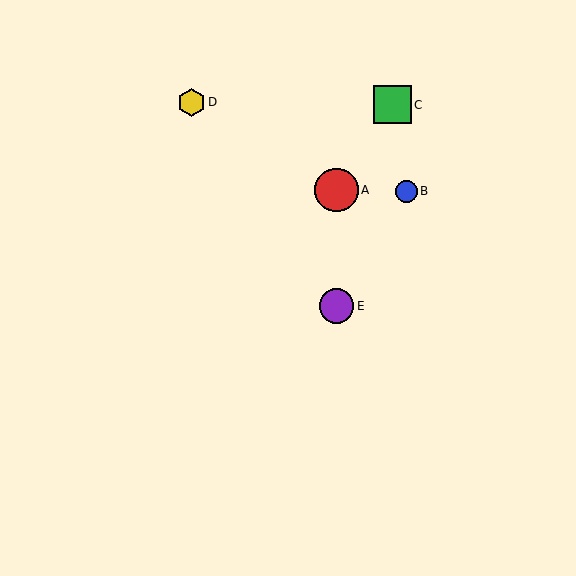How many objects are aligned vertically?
2 objects (A, E) are aligned vertically.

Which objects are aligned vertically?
Objects A, E are aligned vertically.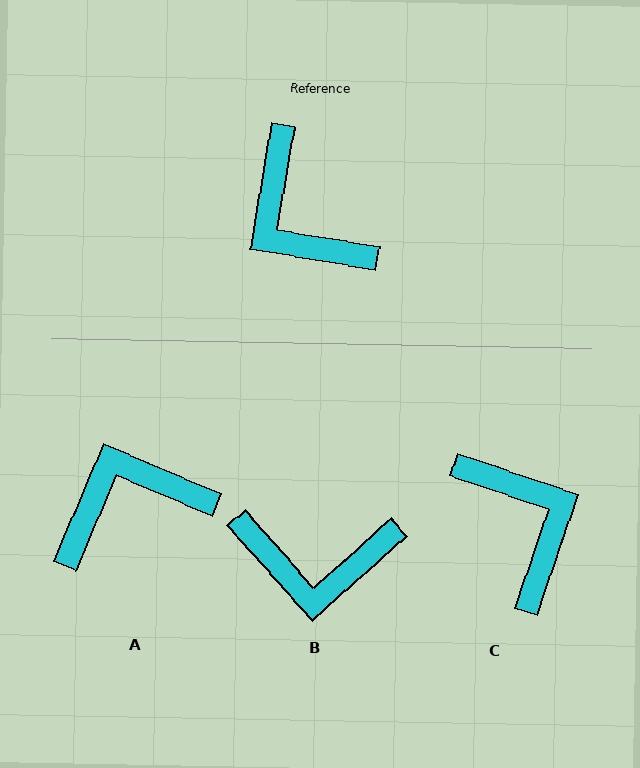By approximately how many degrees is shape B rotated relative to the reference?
Approximately 51 degrees counter-clockwise.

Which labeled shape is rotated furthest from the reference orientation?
C, about 171 degrees away.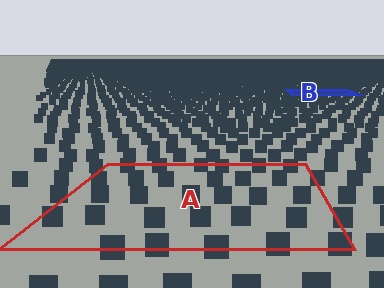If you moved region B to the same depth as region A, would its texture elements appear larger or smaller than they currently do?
They would appear larger. At a closer depth, the same texture elements are projected at a bigger on-screen size.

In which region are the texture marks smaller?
The texture marks are smaller in region B, because it is farther away.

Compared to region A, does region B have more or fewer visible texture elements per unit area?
Region B has more texture elements per unit area — they are packed more densely because it is farther away.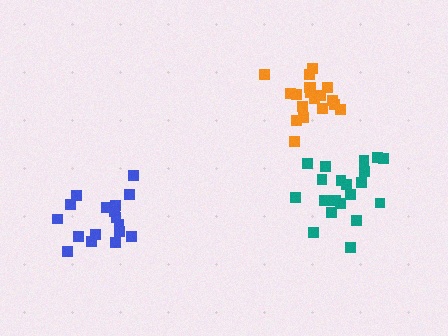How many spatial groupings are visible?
There are 3 spatial groupings.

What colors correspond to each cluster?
The clusters are colored: blue, teal, orange.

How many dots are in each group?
Group 1: 17 dots, Group 2: 20 dots, Group 3: 19 dots (56 total).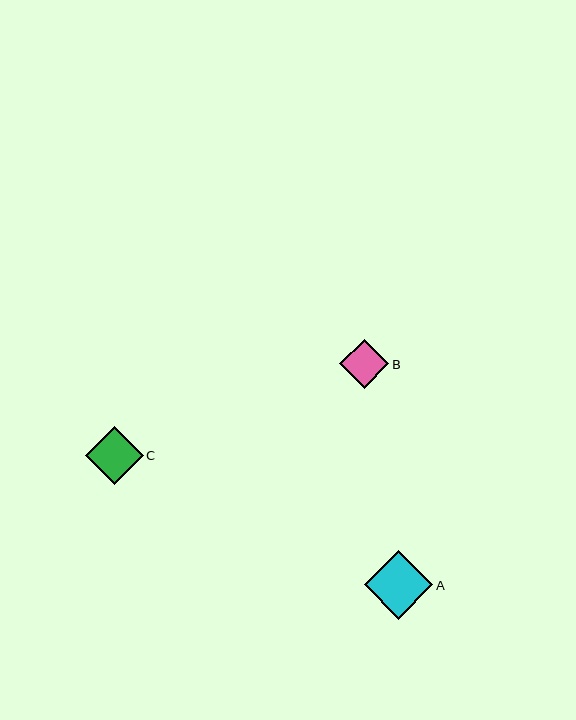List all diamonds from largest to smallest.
From largest to smallest: A, C, B.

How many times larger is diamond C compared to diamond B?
Diamond C is approximately 1.2 times the size of diamond B.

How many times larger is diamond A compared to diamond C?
Diamond A is approximately 1.2 times the size of diamond C.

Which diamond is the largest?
Diamond A is the largest with a size of approximately 68 pixels.